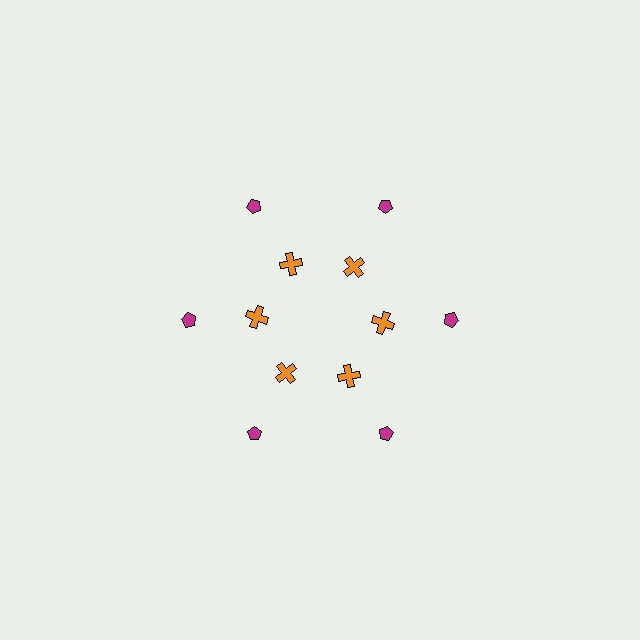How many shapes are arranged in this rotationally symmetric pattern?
There are 12 shapes, arranged in 6 groups of 2.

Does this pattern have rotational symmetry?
Yes, this pattern has 6-fold rotational symmetry. It looks the same after rotating 60 degrees around the center.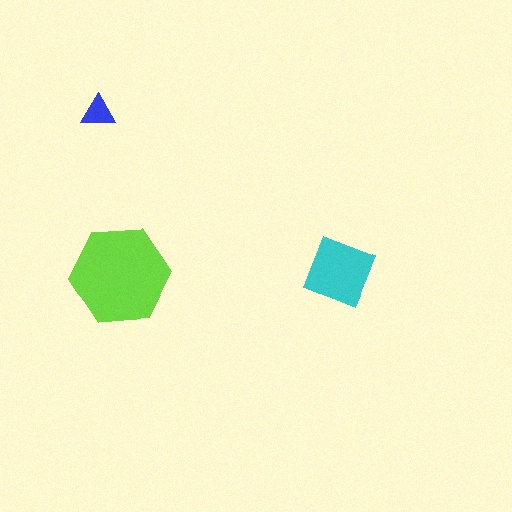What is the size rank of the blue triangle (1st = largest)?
3rd.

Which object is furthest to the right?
The cyan square is rightmost.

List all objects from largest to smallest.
The lime hexagon, the cyan square, the blue triangle.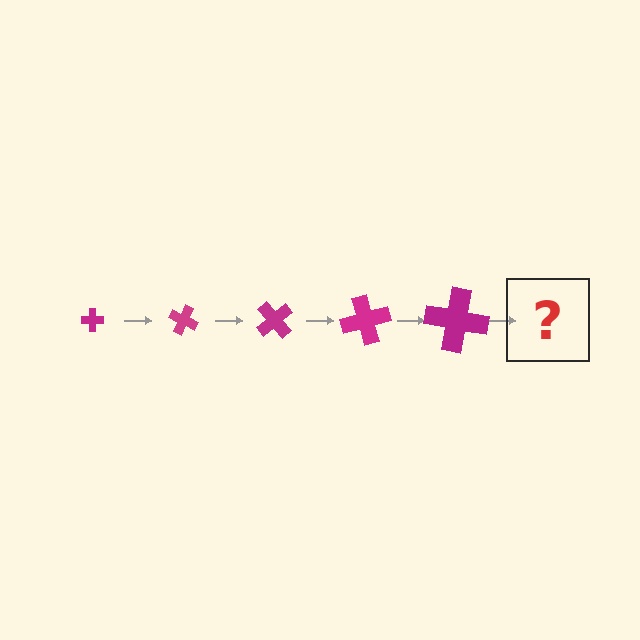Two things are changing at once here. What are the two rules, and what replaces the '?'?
The two rules are that the cross grows larger each step and it rotates 25 degrees each step. The '?' should be a cross, larger than the previous one and rotated 125 degrees from the start.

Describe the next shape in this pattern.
It should be a cross, larger than the previous one and rotated 125 degrees from the start.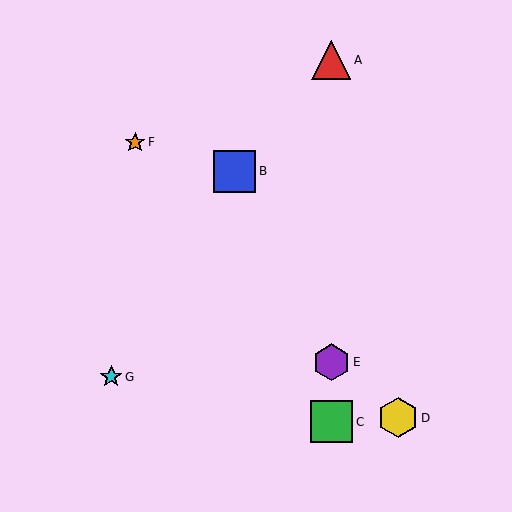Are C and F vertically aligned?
No, C is at x≈331 and F is at x≈135.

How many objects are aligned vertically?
3 objects (A, C, E) are aligned vertically.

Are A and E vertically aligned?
Yes, both are at x≈331.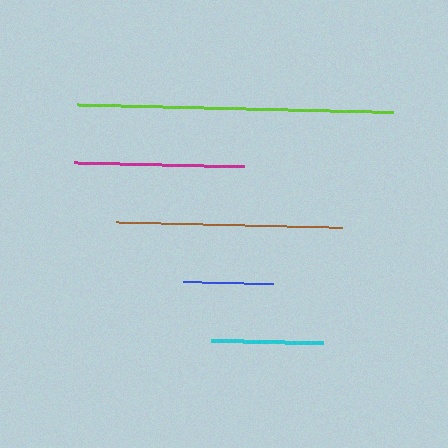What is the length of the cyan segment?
The cyan segment is approximately 112 pixels long.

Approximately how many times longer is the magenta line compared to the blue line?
The magenta line is approximately 1.9 times the length of the blue line.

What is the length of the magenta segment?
The magenta segment is approximately 170 pixels long.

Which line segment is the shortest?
The blue line is the shortest at approximately 90 pixels.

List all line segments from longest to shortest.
From longest to shortest: lime, brown, magenta, cyan, blue.